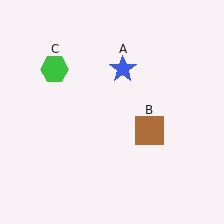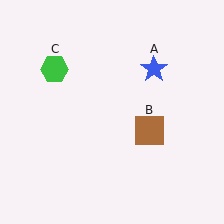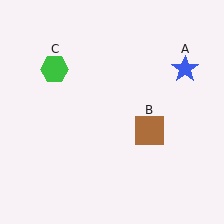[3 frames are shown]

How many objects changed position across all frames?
1 object changed position: blue star (object A).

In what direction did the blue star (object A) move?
The blue star (object A) moved right.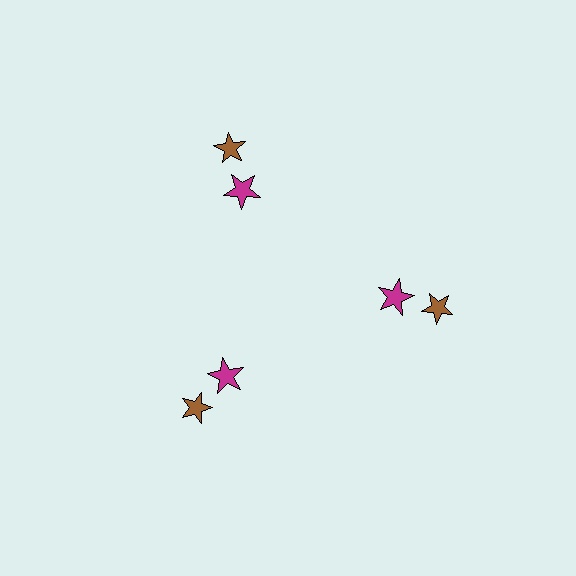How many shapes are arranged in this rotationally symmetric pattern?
There are 6 shapes, arranged in 3 groups of 2.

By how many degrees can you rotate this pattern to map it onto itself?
The pattern maps onto itself every 120 degrees of rotation.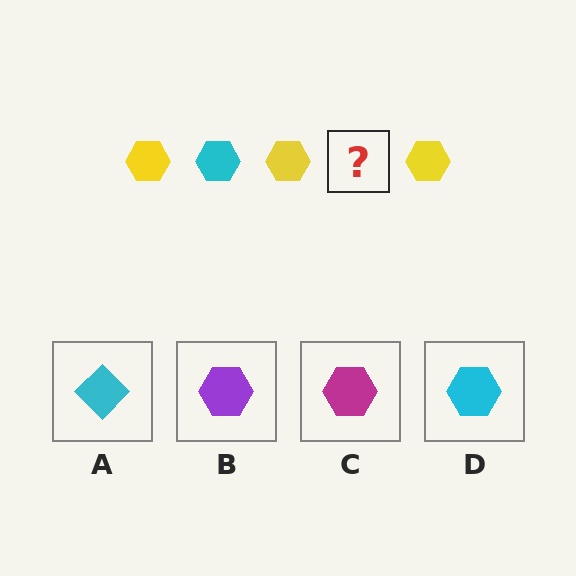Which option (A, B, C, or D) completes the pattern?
D.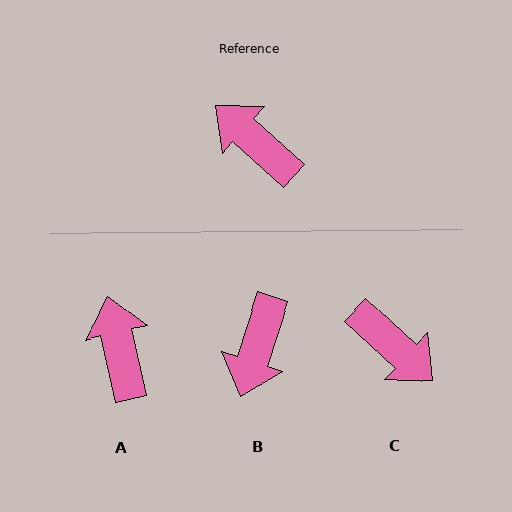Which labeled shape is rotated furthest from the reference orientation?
C, about 179 degrees away.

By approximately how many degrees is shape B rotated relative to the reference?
Approximately 114 degrees counter-clockwise.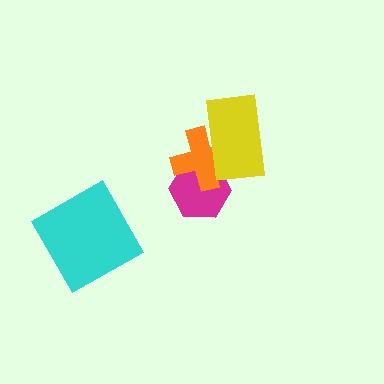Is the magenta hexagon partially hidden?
Yes, it is partially covered by another shape.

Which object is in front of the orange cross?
The yellow rectangle is in front of the orange cross.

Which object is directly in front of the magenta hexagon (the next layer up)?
The orange cross is directly in front of the magenta hexagon.